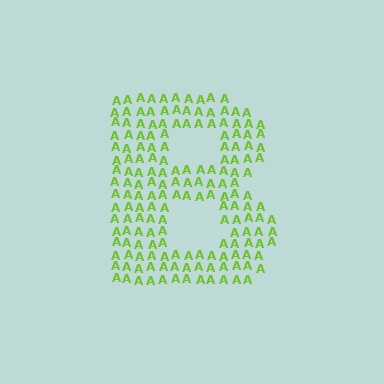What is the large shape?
The large shape is the letter B.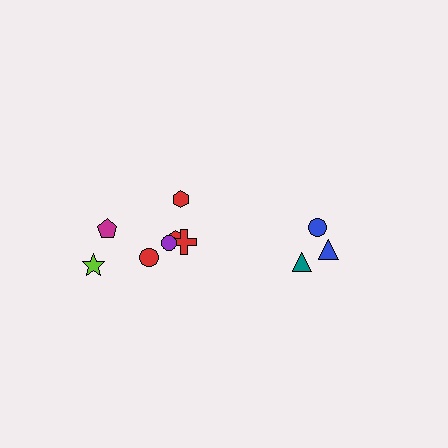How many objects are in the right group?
There are 3 objects.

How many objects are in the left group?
There are 7 objects.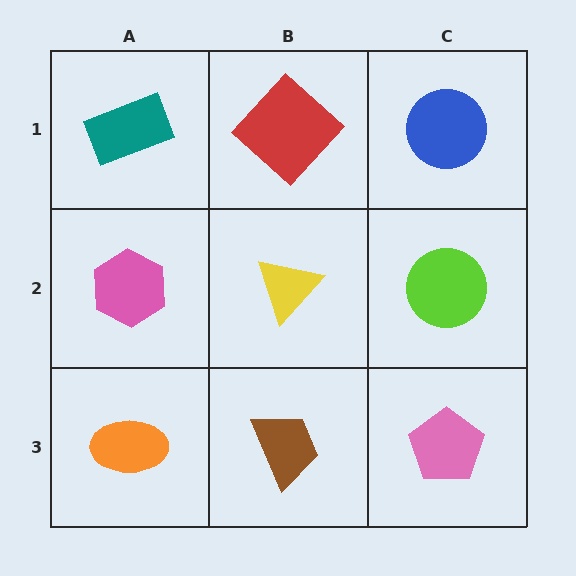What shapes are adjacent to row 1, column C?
A lime circle (row 2, column C), a red diamond (row 1, column B).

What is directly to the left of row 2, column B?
A pink hexagon.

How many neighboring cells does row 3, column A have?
2.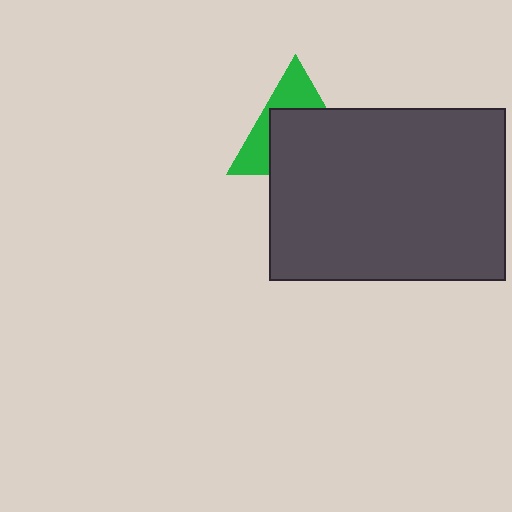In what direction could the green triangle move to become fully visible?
The green triangle could move up. That would shift it out from behind the dark gray rectangle entirely.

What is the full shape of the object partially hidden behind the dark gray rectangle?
The partially hidden object is a green triangle.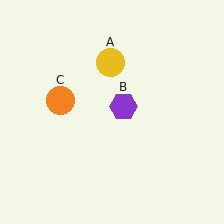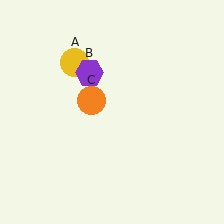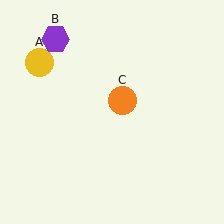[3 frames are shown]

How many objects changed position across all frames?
3 objects changed position: yellow circle (object A), purple hexagon (object B), orange circle (object C).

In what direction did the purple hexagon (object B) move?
The purple hexagon (object B) moved up and to the left.